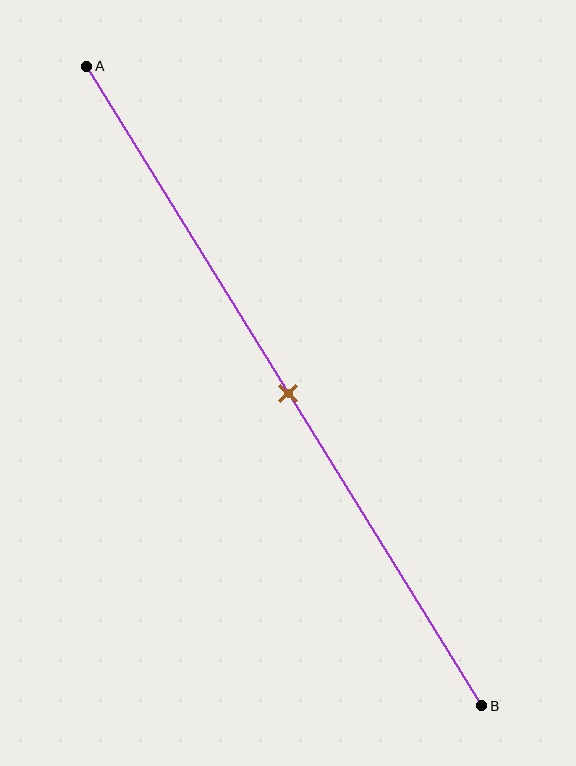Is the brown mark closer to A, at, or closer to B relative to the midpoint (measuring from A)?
The brown mark is approximately at the midpoint of segment AB.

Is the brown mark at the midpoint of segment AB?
Yes, the mark is approximately at the midpoint.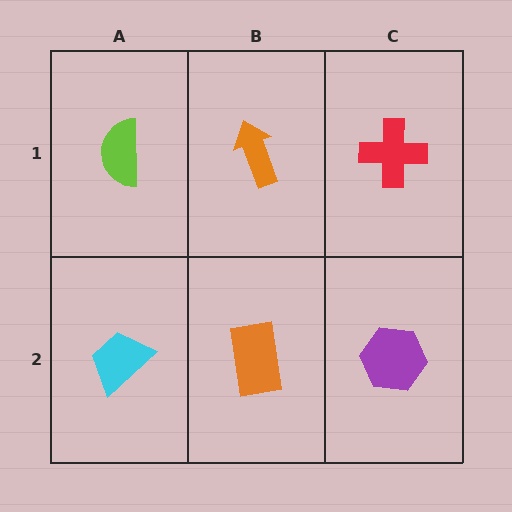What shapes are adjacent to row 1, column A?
A cyan trapezoid (row 2, column A), an orange arrow (row 1, column B).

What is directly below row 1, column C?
A purple hexagon.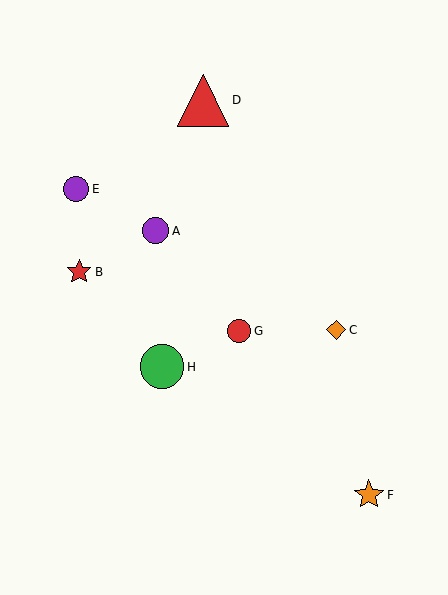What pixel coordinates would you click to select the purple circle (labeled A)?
Click at (156, 231) to select the purple circle A.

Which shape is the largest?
The red triangle (labeled D) is the largest.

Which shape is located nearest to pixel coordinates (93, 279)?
The red star (labeled B) at (79, 272) is nearest to that location.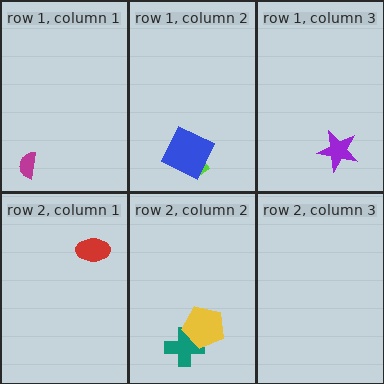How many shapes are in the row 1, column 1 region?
1.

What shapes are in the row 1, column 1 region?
The magenta semicircle.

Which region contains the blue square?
The row 1, column 2 region.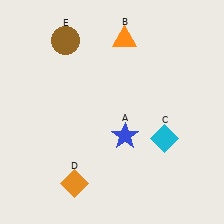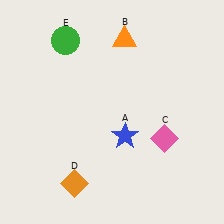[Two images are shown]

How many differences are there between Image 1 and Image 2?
There are 2 differences between the two images.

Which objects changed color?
C changed from cyan to pink. E changed from brown to green.